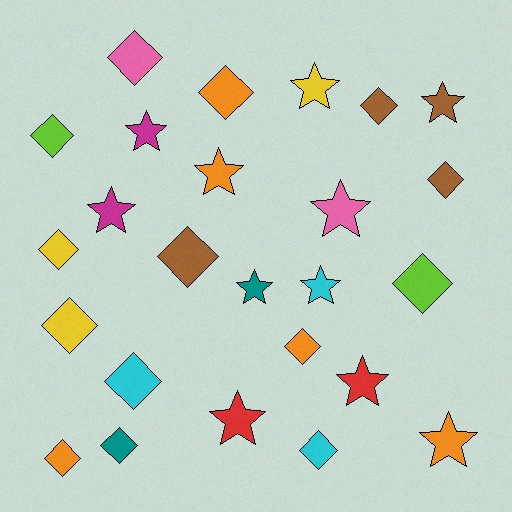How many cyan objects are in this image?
There are 3 cyan objects.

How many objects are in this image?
There are 25 objects.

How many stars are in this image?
There are 11 stars.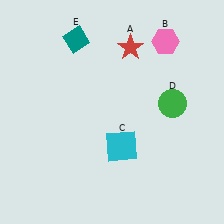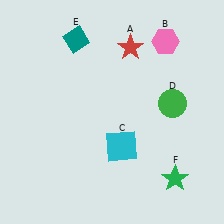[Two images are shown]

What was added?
A green star (F) was added in Image 2.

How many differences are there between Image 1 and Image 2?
There is 1 difference between the two images.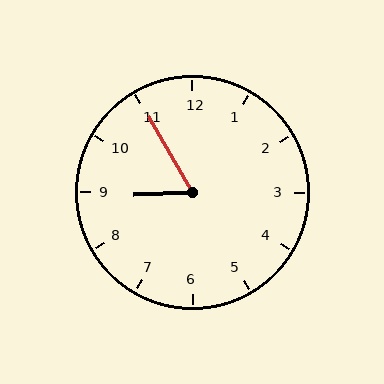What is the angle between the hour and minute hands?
Approximately 62 degrees.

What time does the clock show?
8:55.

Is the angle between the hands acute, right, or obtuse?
It is acute.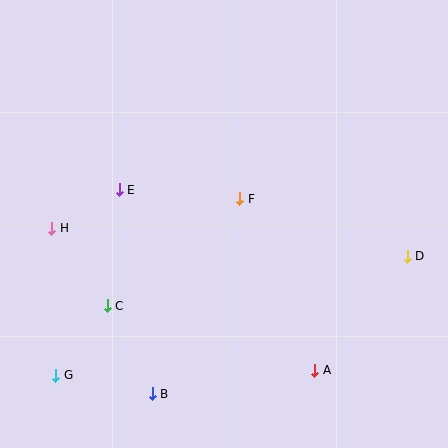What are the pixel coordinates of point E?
Point E is at (119, 190).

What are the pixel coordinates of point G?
Point G is at (56, 375).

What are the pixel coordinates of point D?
Point D is at (407, 256).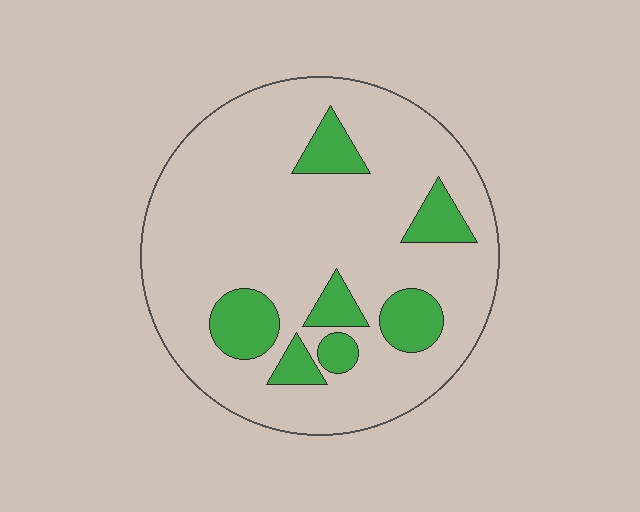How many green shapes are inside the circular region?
7.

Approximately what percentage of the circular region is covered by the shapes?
Approximately 20%.